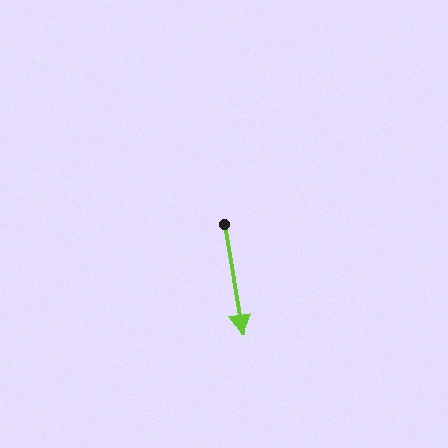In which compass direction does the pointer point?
South.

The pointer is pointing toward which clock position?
Roughly 6 o'clock.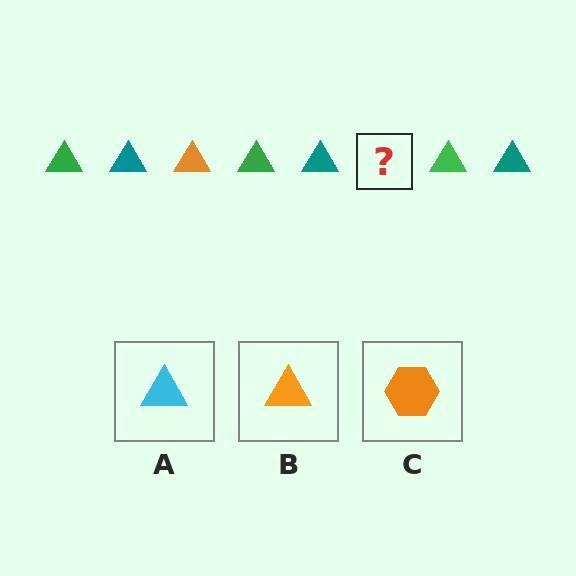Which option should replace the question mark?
Option B.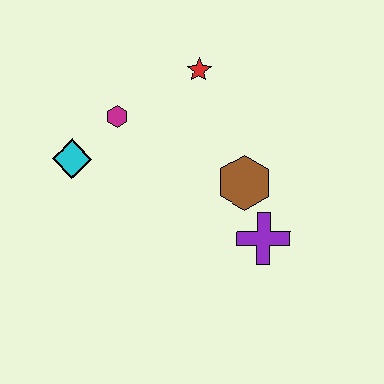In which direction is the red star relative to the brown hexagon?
The red star is above the brown hexagon.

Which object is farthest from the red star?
The purple cross is farthest from the red star.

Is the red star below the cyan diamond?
No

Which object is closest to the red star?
The magenta hexagon is closest to the red star.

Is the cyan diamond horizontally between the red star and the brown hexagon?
No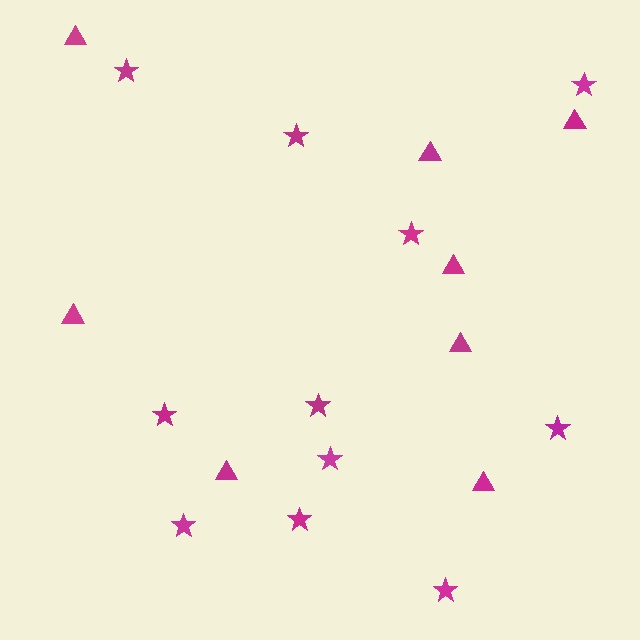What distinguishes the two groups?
There are 2 groups: one group of triangles (8) and one group of stars (11).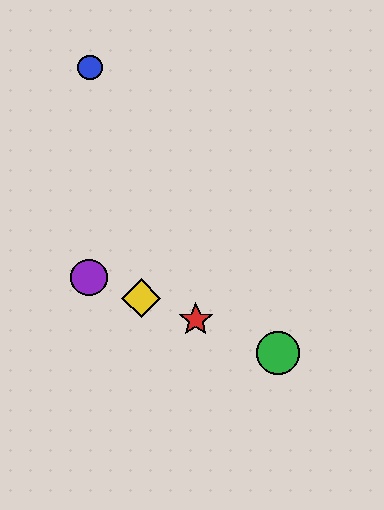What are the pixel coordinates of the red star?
The red star is at (196, 320).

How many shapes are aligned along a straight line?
4 shapes (the red star, the green circle, the yellow diamond, the purple circle) are aligned along a straight line.